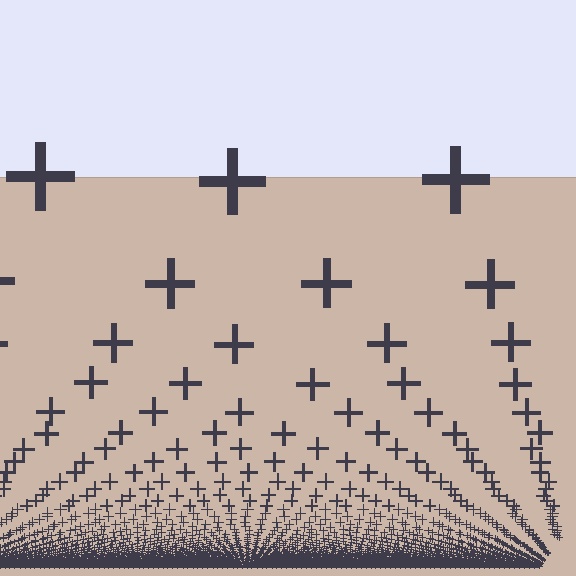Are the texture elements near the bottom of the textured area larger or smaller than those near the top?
Smaller. The gradient is inverted — elements near the bottom are smaller and denser.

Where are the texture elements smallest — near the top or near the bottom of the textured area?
Near the bottom.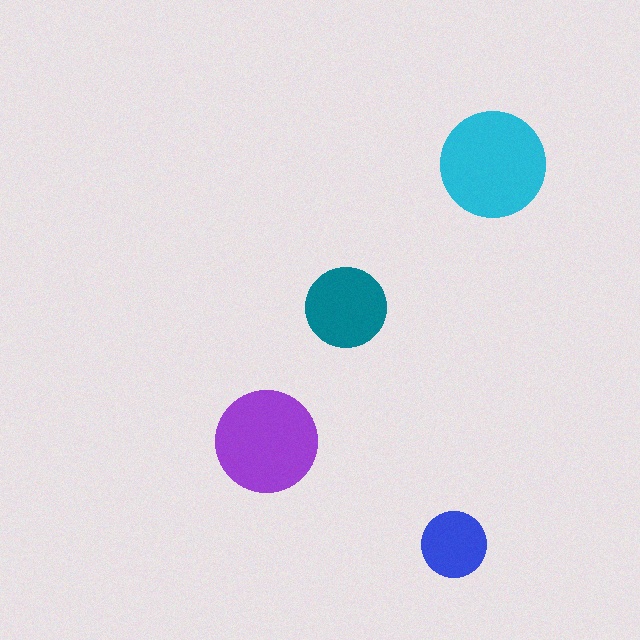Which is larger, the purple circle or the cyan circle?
The cyan one.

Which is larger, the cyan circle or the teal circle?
The cyan one.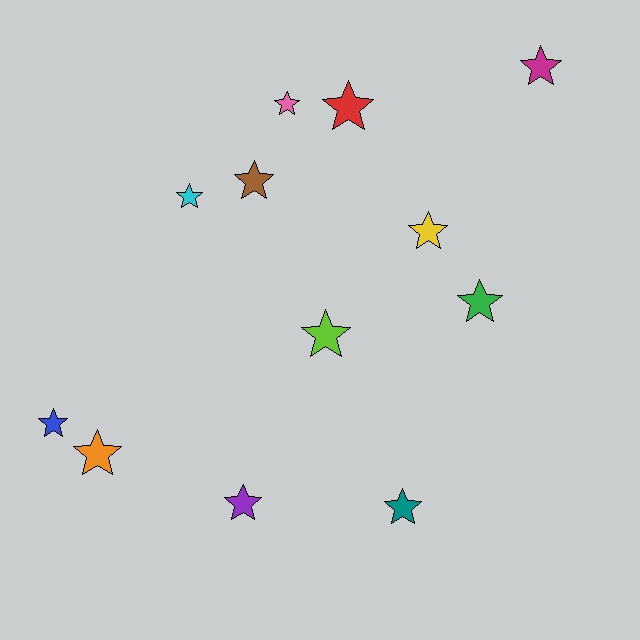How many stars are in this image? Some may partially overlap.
There are 12 stars.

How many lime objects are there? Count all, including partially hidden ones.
There is 1 lime object.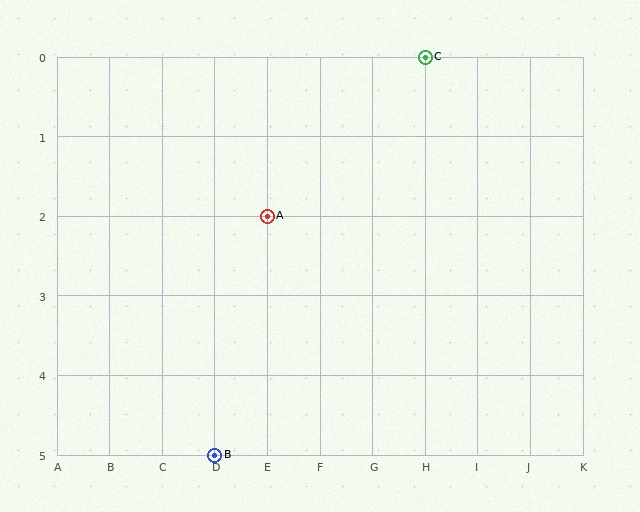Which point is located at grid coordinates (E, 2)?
Point A is at (E, 2).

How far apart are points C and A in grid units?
Points C and A are 3 columns and 2 rows apart (about 3.6 grid units diagonally).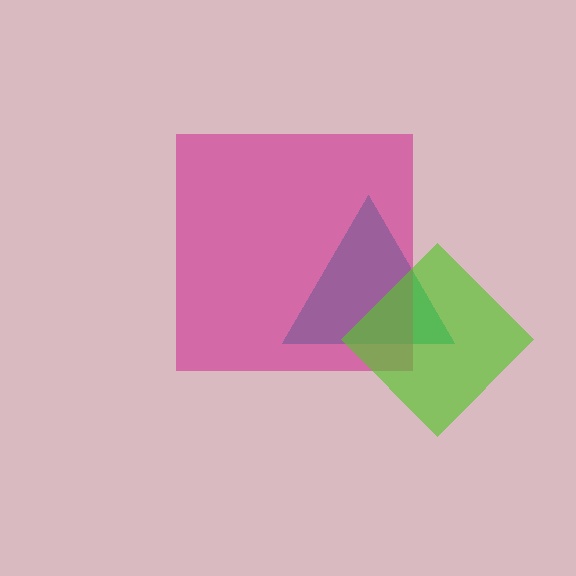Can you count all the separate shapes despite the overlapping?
Yes, there are 3 separate shapes.